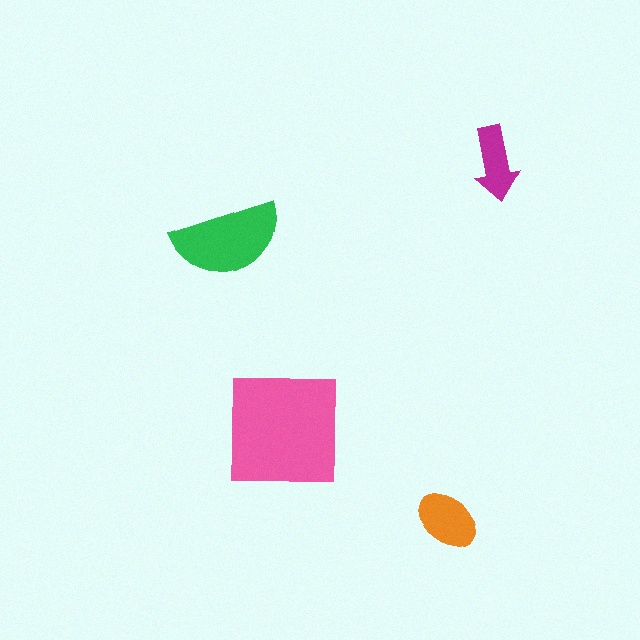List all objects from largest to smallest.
The pink square, the green semicircle, the orange ellipse, the magenta arrow.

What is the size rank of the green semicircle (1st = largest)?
2nd.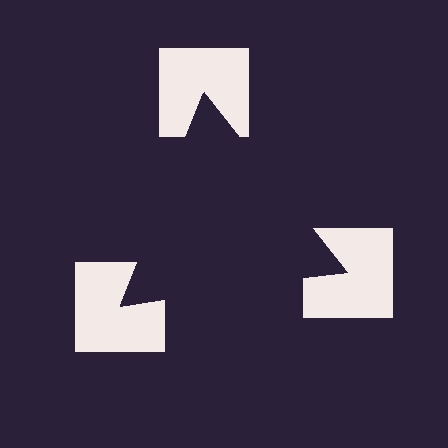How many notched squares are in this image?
There are 3 — one at each vertex of the illusory triangle.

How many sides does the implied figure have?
3 sides.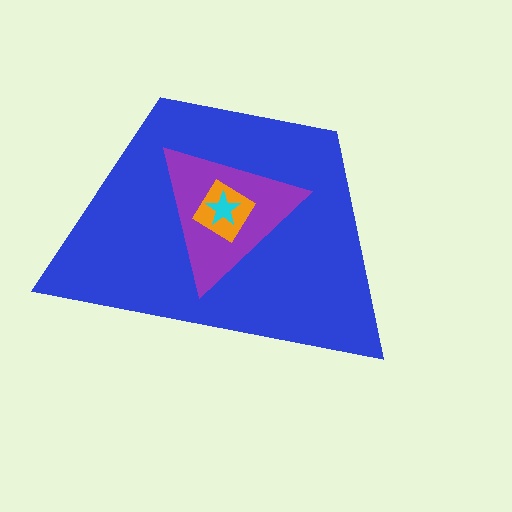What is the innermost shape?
The cyan star.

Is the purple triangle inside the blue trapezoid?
Yes.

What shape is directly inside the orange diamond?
The cyan star.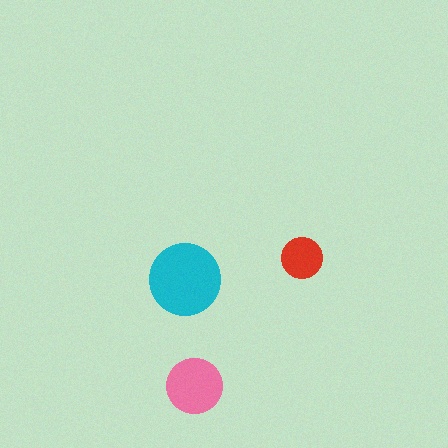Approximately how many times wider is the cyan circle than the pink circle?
About 1.5 times wider.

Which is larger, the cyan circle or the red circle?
The cyan one.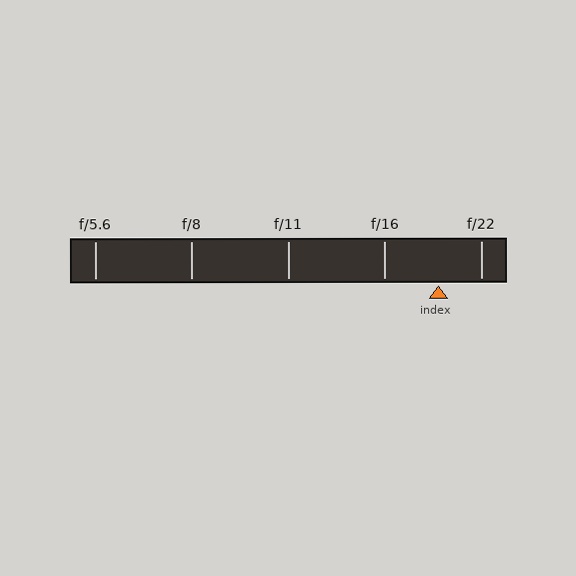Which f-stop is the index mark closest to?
The index mark is closest to f/22.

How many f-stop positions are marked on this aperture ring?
There are 5 f-stop positions marked.